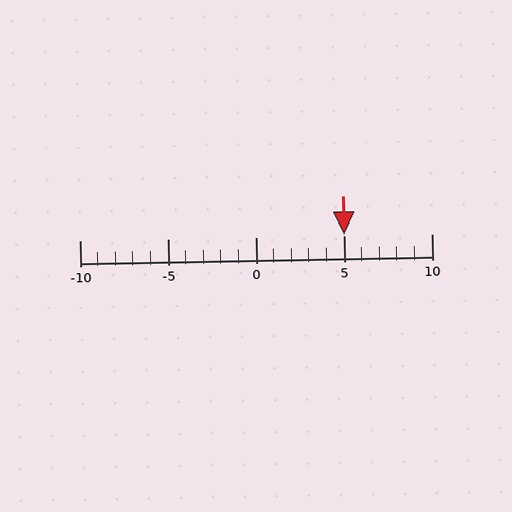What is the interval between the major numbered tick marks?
The major tick marks are spaced 5 units apart.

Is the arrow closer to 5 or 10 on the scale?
The arrow is closer to 5.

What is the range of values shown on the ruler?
The ruler shows values from -10 to 10.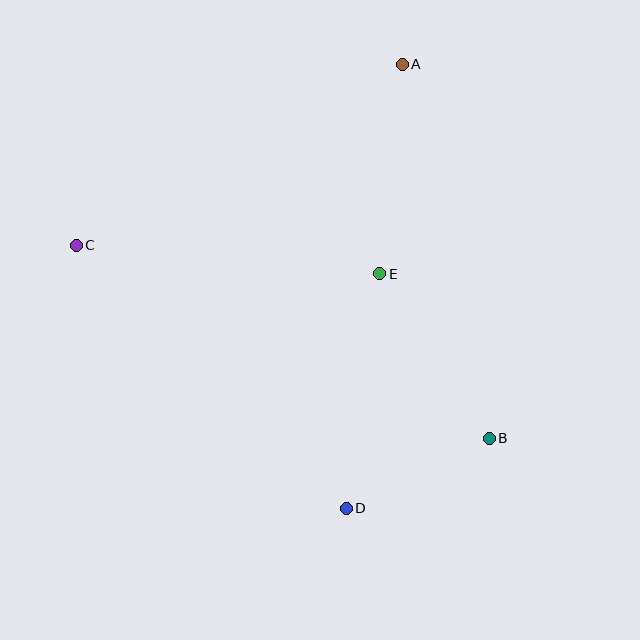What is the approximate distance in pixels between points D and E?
The distance between D and E is approximately 237 pixels.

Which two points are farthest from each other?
Points B and C are farthest from each other.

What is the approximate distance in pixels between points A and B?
The distance between A and B is approximately 384 pixels.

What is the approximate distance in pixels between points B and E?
The distance between B and E is approximately 198 pixels.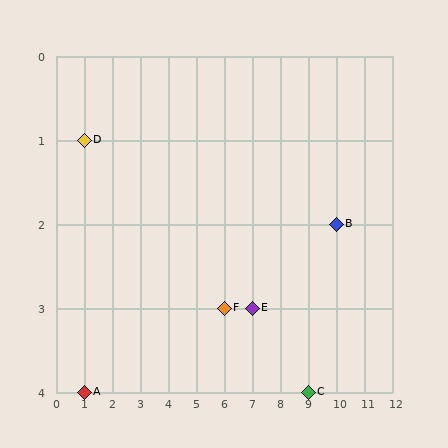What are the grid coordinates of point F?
Point F is at grid coordinates (6, 3).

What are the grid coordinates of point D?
Point D is at grid coordinates (1, 1).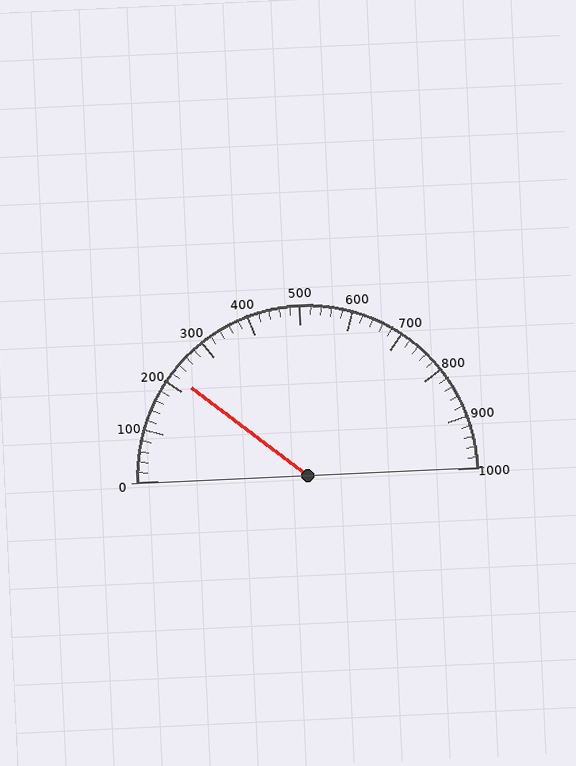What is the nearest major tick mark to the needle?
The nearest major tick mark is 200.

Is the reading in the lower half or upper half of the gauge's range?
The reading is in the lower half of the range (0 to 1000).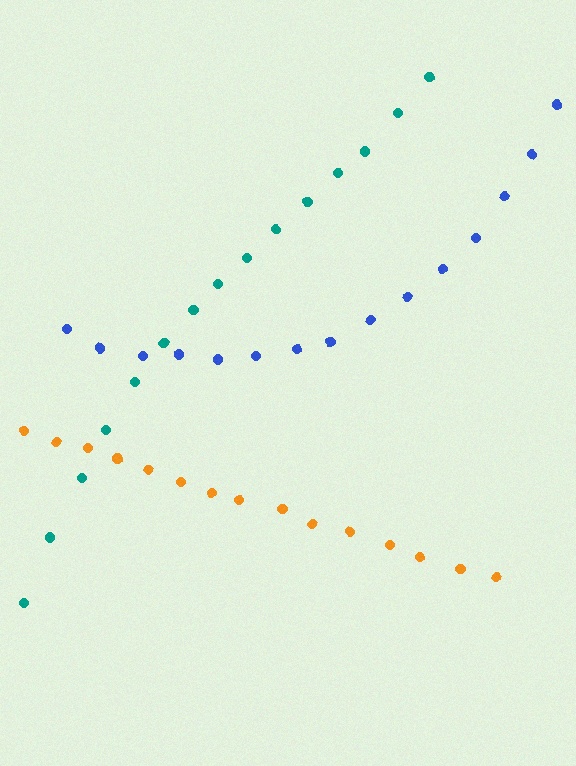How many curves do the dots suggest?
There are 3 distinct paths.